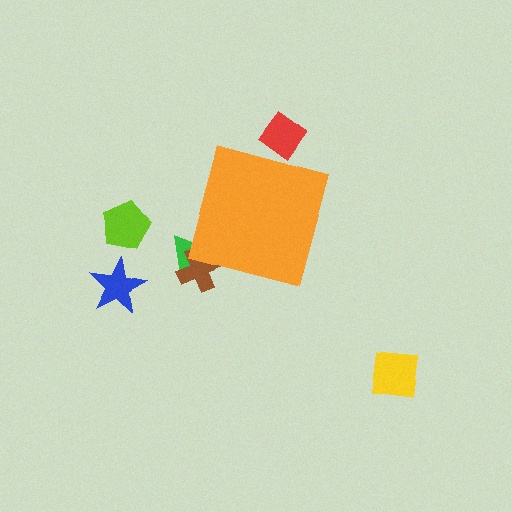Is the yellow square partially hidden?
No, the yellow square is fully visible.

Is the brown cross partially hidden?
Yes, the brown cross is partially hidden behind the orange diamond.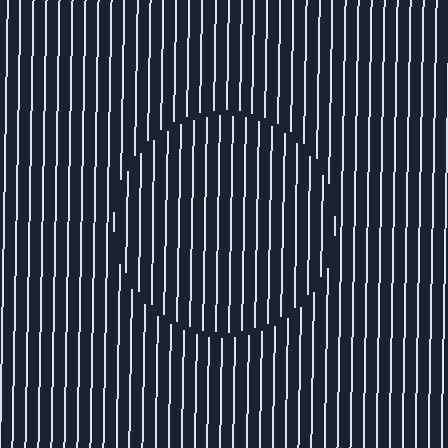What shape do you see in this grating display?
An illusory circle. The interior of the shape contains the same grating, shifted by half a period — the contour is defined by the phase discontinuity where line-ends from the inner and outer gratings abut.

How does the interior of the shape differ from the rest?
The interior of the shape contains the same grating, shifted by half a period — the contour is defined by the phase discontinuity where line-ends from the inner and outer gratings abut.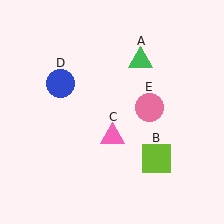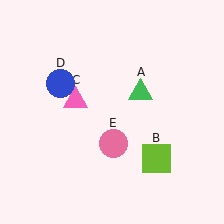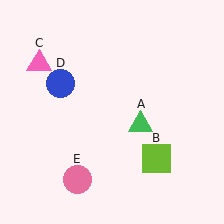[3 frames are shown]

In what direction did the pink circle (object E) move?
The pink circle (object E) moved down and to the left.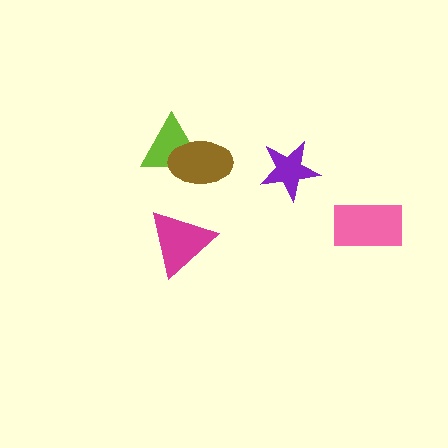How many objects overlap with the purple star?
0 objects overlap with the purple star.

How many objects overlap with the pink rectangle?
0 objects overlap with the pink rectangle.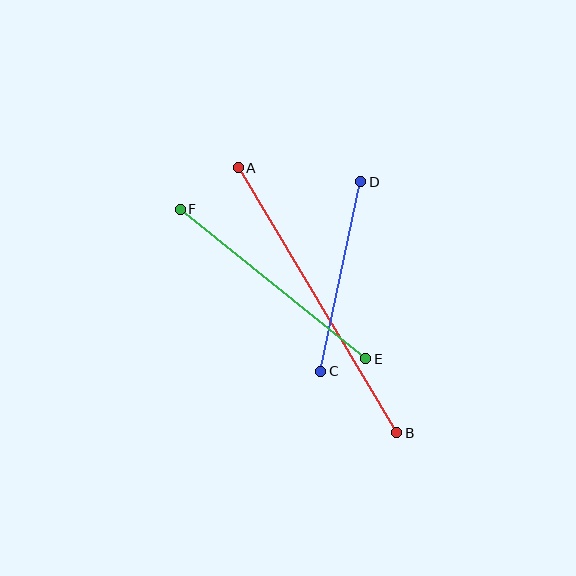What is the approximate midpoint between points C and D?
The midpoint is at approximately (341, 276) pixels.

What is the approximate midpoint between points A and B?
The midpoint is at approximately (317, 300) pixels.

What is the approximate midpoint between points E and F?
The midpoint is at approximately (273, 284) pixels.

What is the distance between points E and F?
The distance is approximately 238 pixels.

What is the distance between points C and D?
The distance is approximately 193 pixels.